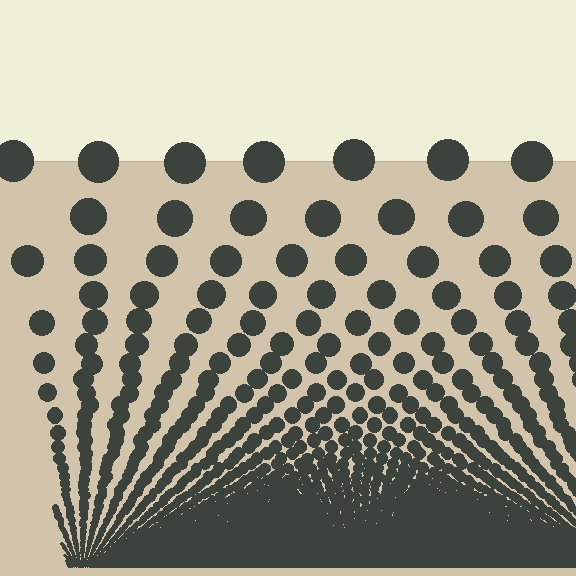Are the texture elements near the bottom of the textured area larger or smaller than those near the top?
Smaller. The gradient is inverted — elements near the bottom are smaller and denser.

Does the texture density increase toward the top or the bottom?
Density increases toward the bottom.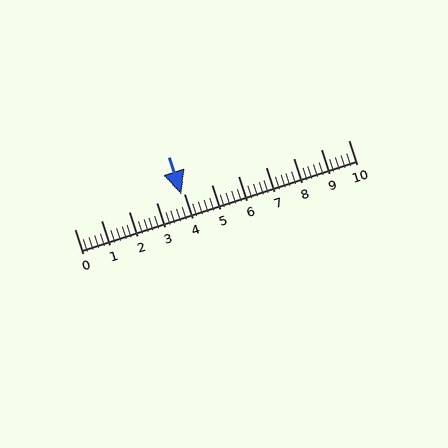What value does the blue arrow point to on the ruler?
The blue arrow points to approximately 3.9.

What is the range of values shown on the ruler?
The ruler shows values from 0 to 10.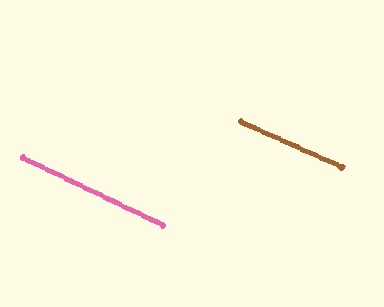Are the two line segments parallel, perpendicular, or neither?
Parallel — their directions differ by only 1.6°.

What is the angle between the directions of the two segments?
Approximately 2 degrees.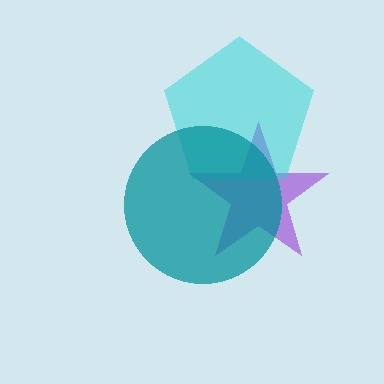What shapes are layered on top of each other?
The layered shapes are: a purple star, a cyan pentagon, a teal circle.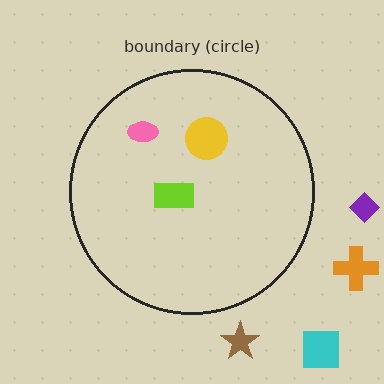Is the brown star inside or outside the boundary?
Outside.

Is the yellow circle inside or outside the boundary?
Inside.